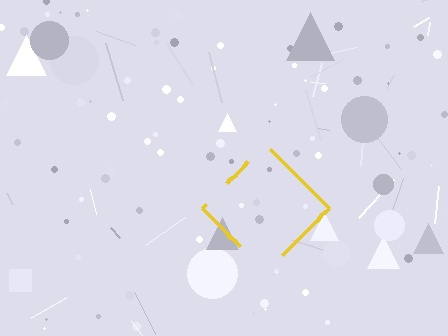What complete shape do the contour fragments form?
The contour fragments form a diamond.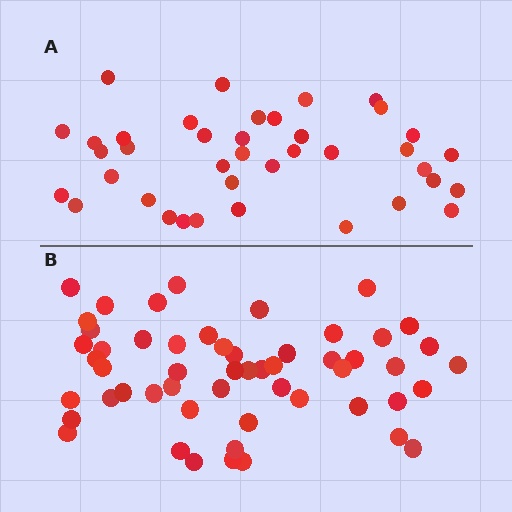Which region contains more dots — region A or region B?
Region B (the bottom region) has more dots.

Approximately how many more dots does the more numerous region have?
Region B has approximately 15 more dots than region A.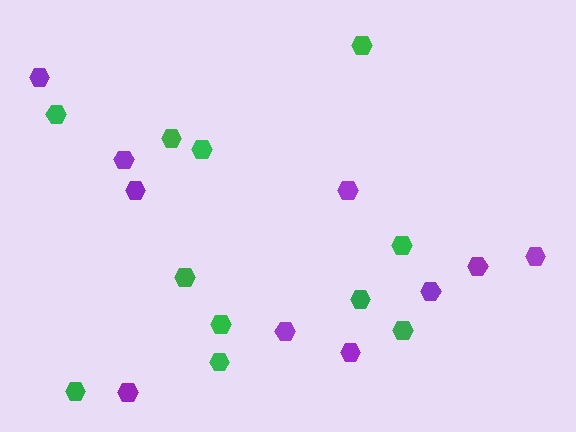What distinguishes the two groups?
There are 2 groups: one group of purple hexagons (10) and one group of green hexagons (11).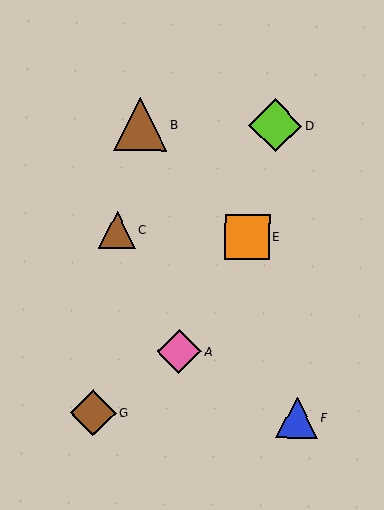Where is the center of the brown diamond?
The center of the brown diamond is at (93, 413).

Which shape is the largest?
The lime diamond (labeled D) is the largest.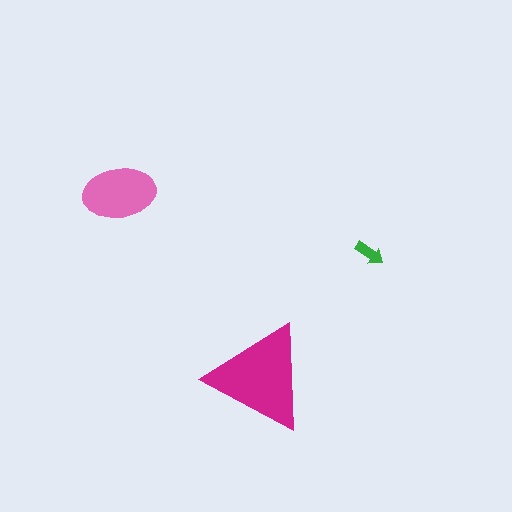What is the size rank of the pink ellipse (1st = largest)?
2nd.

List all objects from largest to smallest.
The magenta triangle, the pink ellipse, the green arrow.